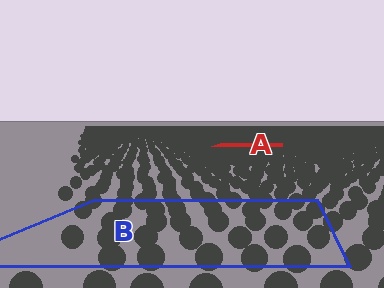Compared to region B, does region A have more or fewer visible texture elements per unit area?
Region A has more texture elements per unit area — they are packed more densely because it is farther away.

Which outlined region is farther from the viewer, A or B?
Region A is farther from the viewer — the texture elements inside it appear smaller and more densely packed.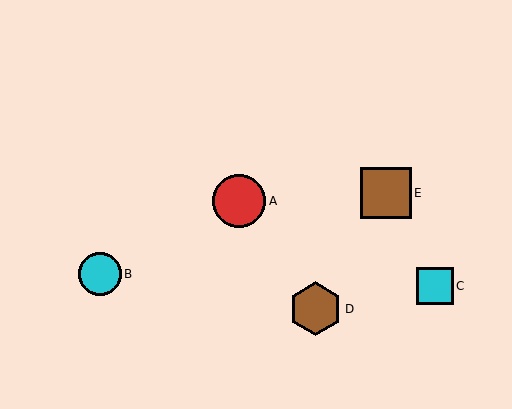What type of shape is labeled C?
Shape C is a cyan square.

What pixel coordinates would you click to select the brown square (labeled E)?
Click at (386, 193) to select the brown square E.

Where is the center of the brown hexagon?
The center of the brown hexagon is at (315, 309).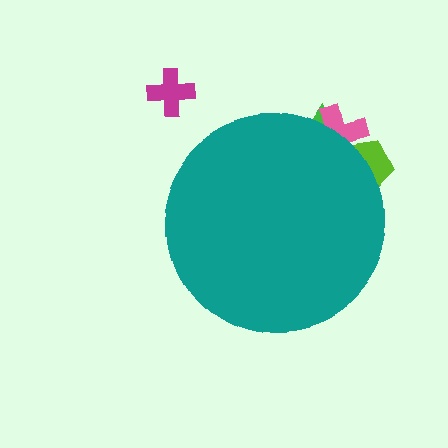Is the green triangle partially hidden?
Yes, the green triangle is partially hidden behind the teal circle.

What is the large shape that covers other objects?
A teal circle.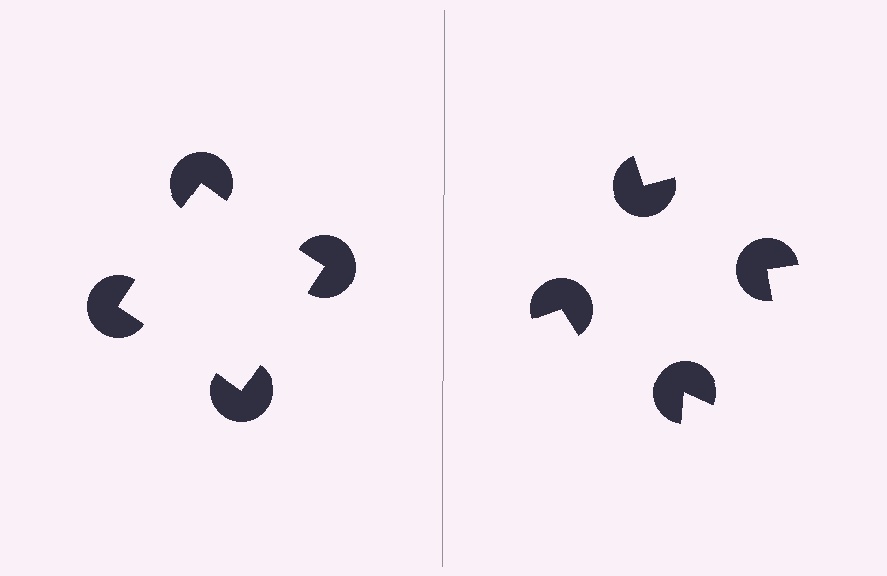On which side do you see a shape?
An illusory square appears on the left side. On the right side the wedge cuts are rotated, so no coherent shape forms.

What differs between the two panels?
The pac-man discs are positioned identically on both sides; only the wedge orientations differ. On the left they align to a square; on the right they are misaligned.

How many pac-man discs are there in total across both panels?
8 — 4 on each side.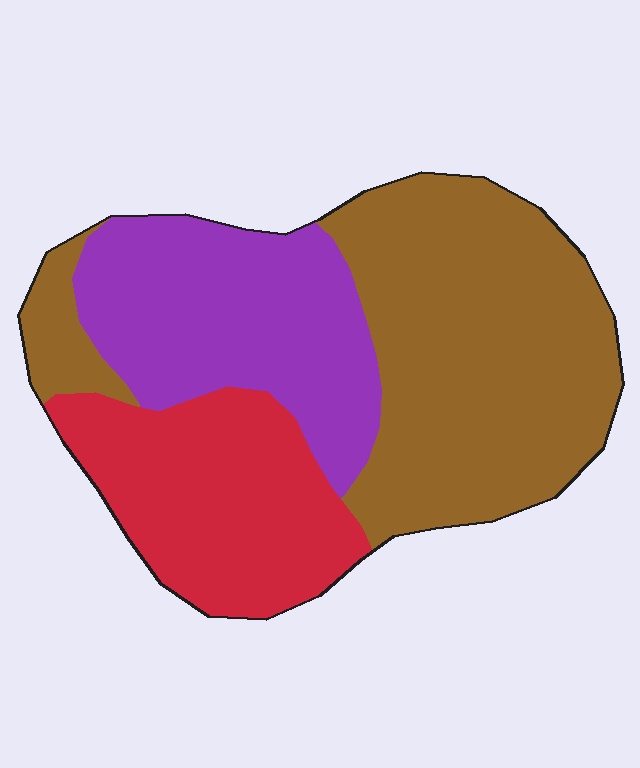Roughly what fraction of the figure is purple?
Purple covers roughly 30% of the figure.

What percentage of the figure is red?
Red covers roughly 25% of the figure.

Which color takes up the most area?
Brown, at roughly 45%.